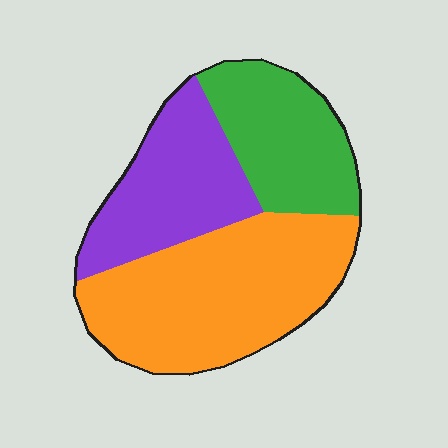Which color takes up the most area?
Orange, at roughly 45%.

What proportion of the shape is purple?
Purple covers around 30% of the shape.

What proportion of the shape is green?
Green takes up about one quarter (1/4) of the shape.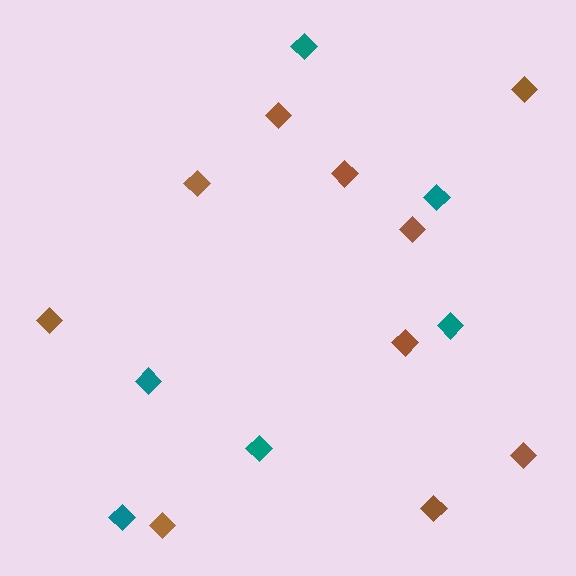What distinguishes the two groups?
There are 2 groups: one group of brown diamonds (10) and one group of teal diamonds (6).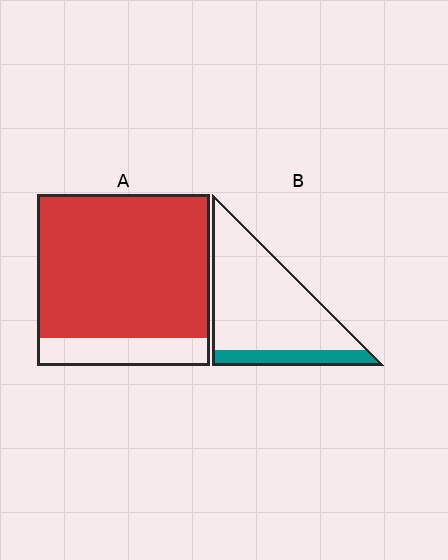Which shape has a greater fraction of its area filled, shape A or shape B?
Shape A.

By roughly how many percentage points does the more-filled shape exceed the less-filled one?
By roughly 65 percentage points (A over B).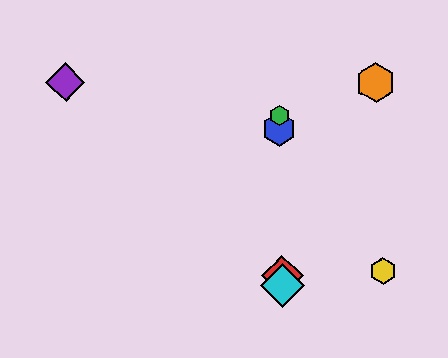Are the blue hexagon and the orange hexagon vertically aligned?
No, the blue hexagon is at x≈279 and the orange hexagon is at x≈376.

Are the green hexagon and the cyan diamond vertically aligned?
Yes, both are at x≈279.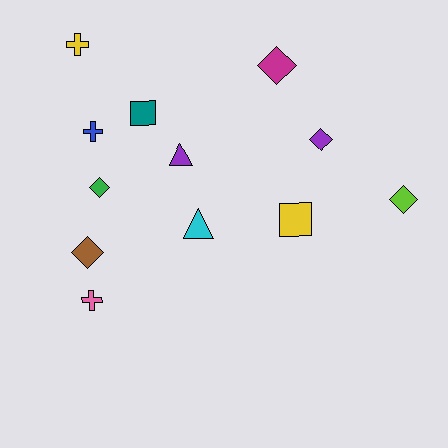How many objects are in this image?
There are 12 objects.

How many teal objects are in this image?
There is 1 teal object.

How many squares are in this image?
There are 2 squares.